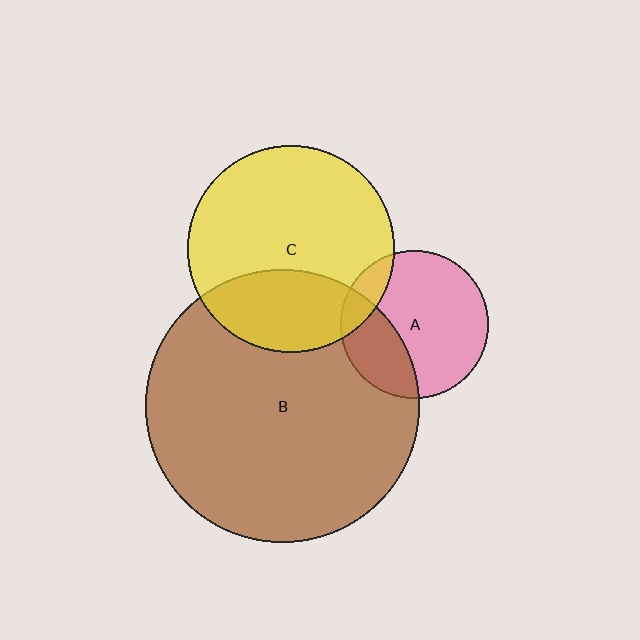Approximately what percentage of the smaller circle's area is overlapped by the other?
Approximately 30%.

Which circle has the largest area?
Circle B (brown).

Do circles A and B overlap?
Yes.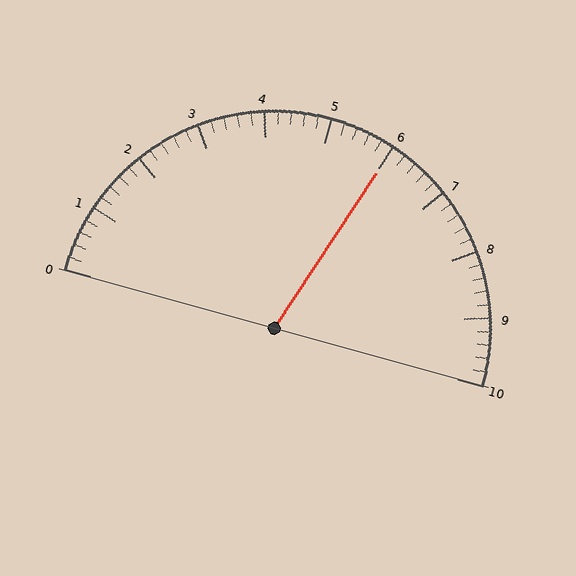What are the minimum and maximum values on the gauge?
The gauge ranges from 0 to 10.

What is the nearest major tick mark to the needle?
The nearest major tick mark is 6.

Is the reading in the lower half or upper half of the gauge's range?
The reading is in the upper half of the range (0 to 10).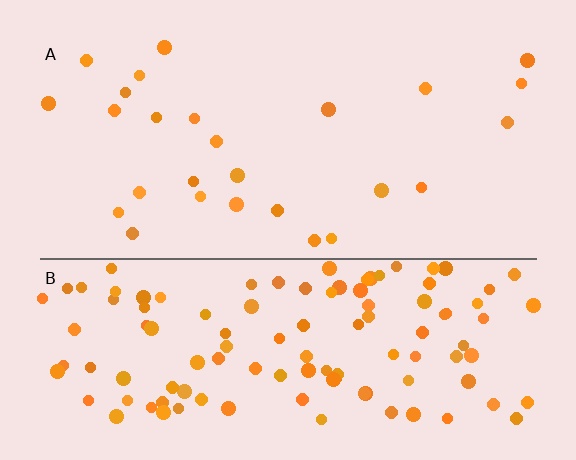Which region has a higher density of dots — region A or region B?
B (the bottom).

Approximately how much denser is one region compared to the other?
Approximately 4.4× — region B over region A.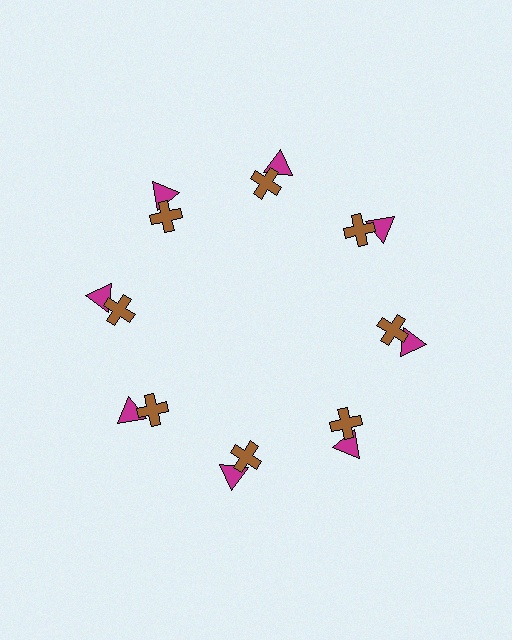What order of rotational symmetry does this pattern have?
This pattern has 8-fold rotational symmetry.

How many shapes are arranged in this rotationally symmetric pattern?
There are 16 shapes, arranged in 8 groups of 2.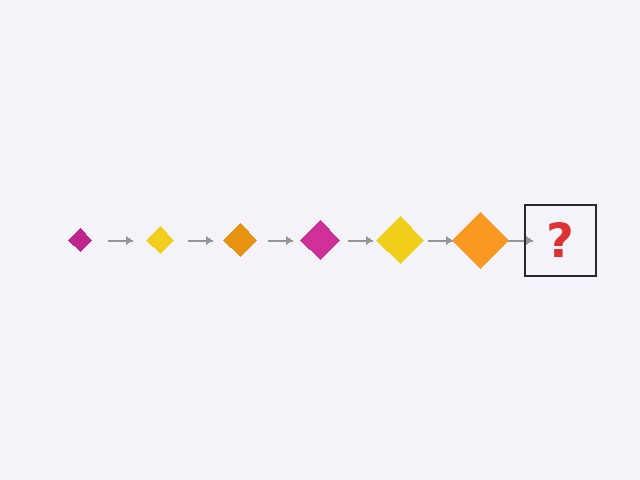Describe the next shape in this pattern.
It should be a magenta diamond, larger than the previous one.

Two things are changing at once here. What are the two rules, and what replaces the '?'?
The two rules are that the diamond grows larger each step and the color cycles through magenta, yellow, and orange. The '?' should be a magenta diamond, larger than the previous one.